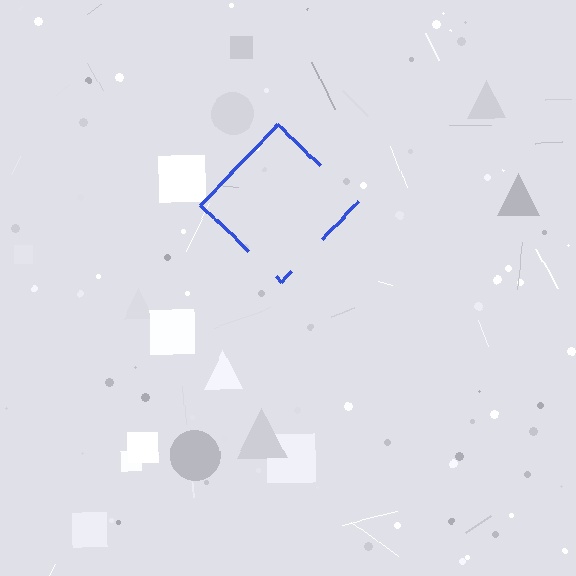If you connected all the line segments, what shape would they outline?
They would outline a diamond.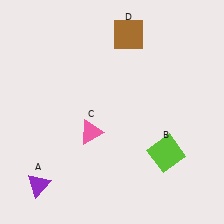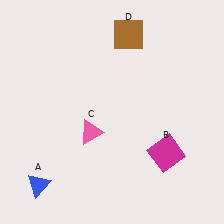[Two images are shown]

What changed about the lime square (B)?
In Image 1, B is lime. In Image 2, it changed to magenta.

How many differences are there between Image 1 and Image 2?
There are 2 differences between the two images.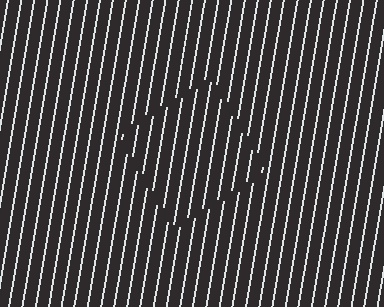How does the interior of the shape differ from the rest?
The interior of the shape contains the same grating, shifted by half a period — the contour is defined by the phase discontinuity where line-ends from the inner and outer gratings abut.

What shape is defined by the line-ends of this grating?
An illusory square. The interior of the shape contains the same grating, shifted by half a period — the contour is defined by the phase discontinuity where line-ends from the inner and outer gratings abut.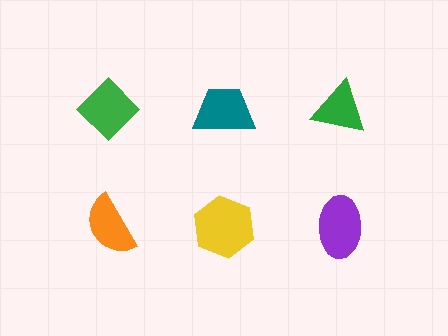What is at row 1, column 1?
A green diamond.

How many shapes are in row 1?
3 shapes.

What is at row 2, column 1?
An orange semicircle.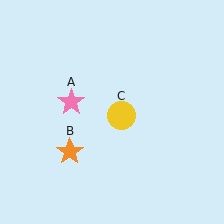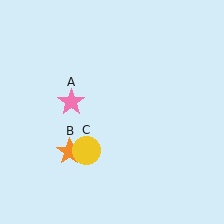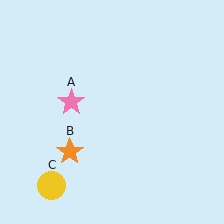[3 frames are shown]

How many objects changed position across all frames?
1 object changed position: yellow circle (object C).